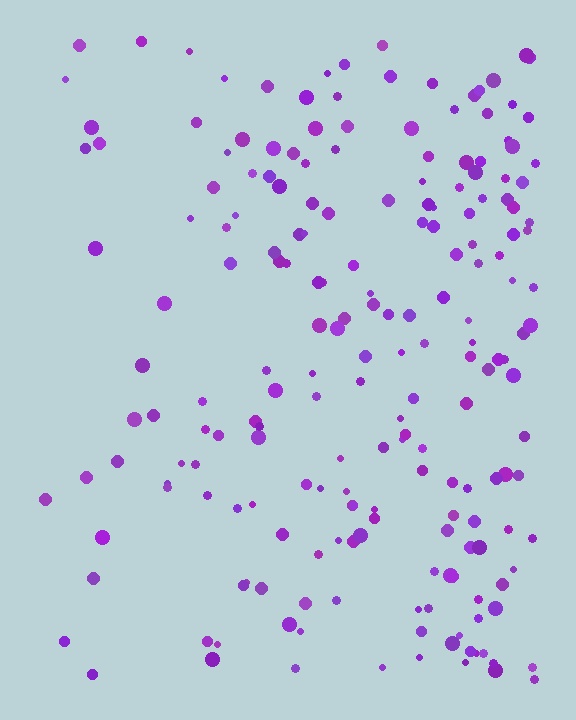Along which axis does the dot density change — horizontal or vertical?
Horizontal.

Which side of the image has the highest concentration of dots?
The right.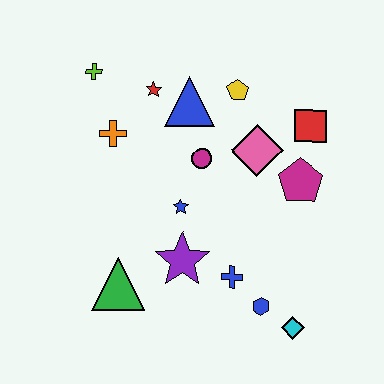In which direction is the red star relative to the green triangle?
The red star is above the green triangle.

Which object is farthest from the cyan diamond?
The lime cross is farthest from the cyan diamond.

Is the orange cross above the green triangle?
Yes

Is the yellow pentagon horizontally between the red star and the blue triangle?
No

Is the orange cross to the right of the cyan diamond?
No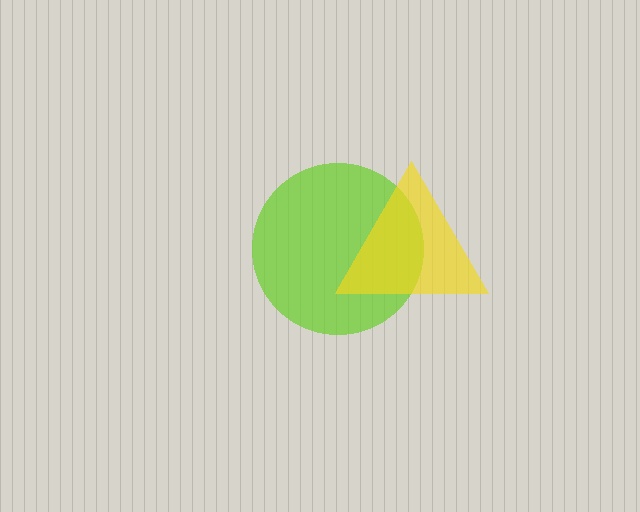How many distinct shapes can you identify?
There are 2 distinct shapes: a lime circle, a yellow triangle.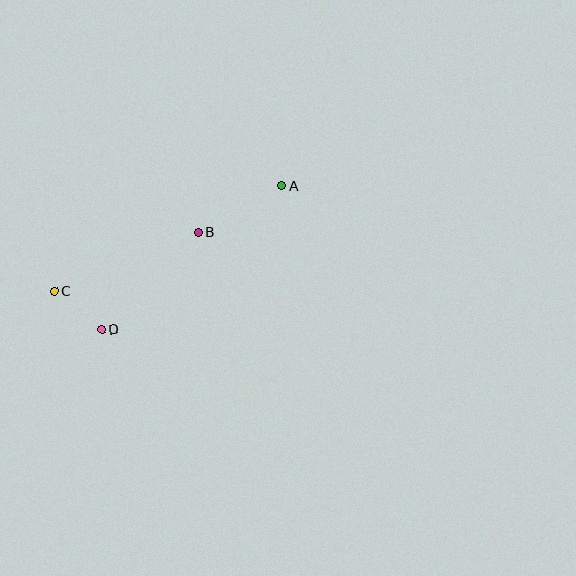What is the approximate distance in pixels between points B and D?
The distance between B and D is approximately 137 pixels.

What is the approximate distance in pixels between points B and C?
The distance between B and C is approximately 156 pixels.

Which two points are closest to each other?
Points C and D are closest to each other.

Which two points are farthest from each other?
Points A and C are farthest from each other.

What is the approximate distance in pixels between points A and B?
The distance between A and B is approximately 96 pixels.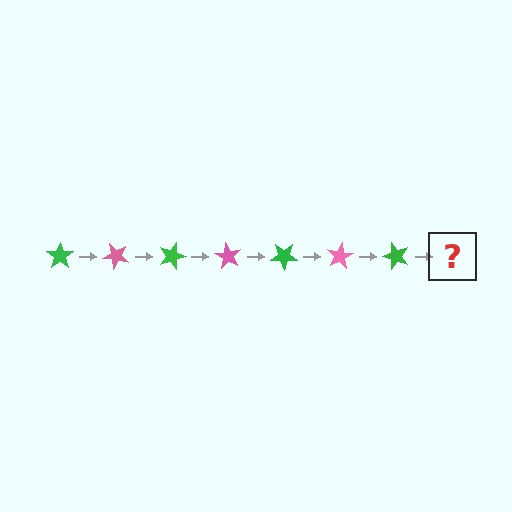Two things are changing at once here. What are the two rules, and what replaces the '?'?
The two rules are that it rotates 45 degrees each step and the color cycles through green and pink. The '?' should be a pink star, rotated 315 degrees from the start.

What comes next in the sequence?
The next element should be a pink star, rotated 315 degrees from the start.